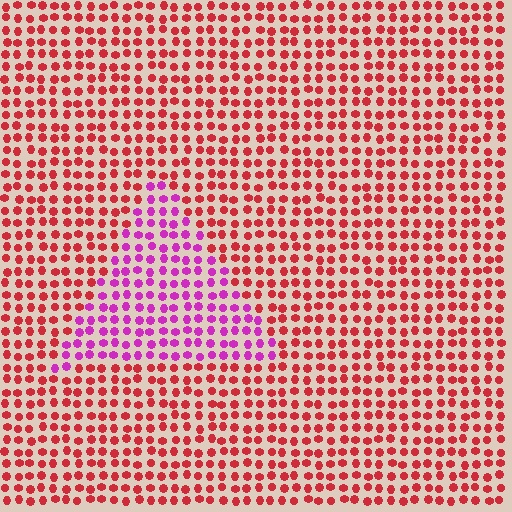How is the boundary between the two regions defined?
The boundary is defined purely by a slight shift in hue (about 49 degrees). Spacing, size, and orientation are identical on both sides.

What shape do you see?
I see a triangle.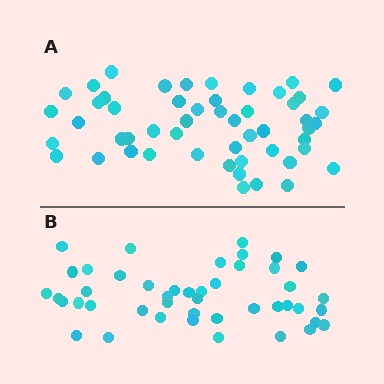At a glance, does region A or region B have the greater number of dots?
Region A (the top region) has more dots.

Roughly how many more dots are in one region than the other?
Region A has roughly 8 or so more dots than region B.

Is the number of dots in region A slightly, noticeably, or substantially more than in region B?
Region A has only slightly more — the two regions are fairly close. The ratio is roughly 1.2 to 1.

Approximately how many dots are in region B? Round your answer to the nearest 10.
About 40 dots. (The exact count is 45, which rounds to 40.)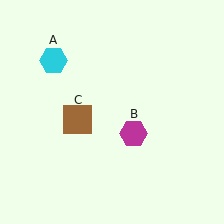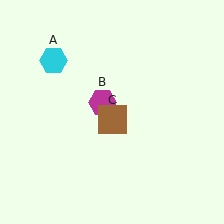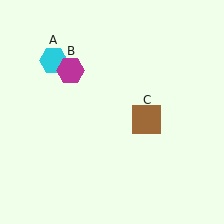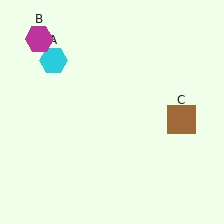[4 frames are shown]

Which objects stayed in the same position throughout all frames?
Cyan hexagon (object A) remained stationary.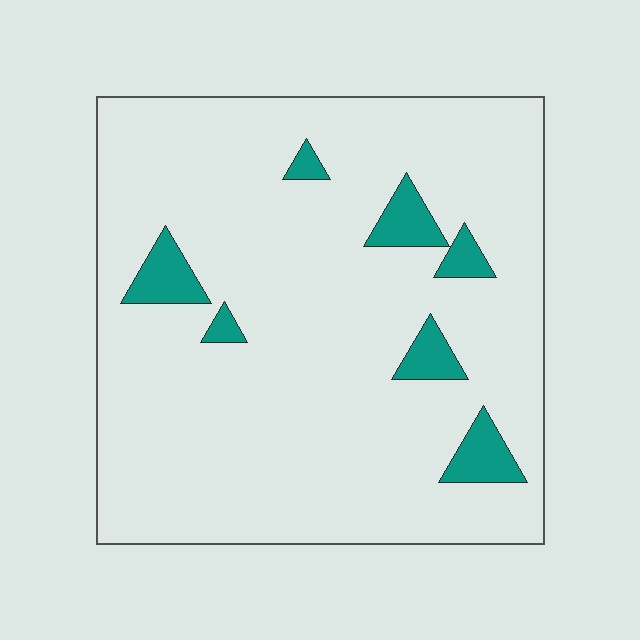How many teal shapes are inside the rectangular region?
7.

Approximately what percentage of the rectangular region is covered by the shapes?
Approximately 10%.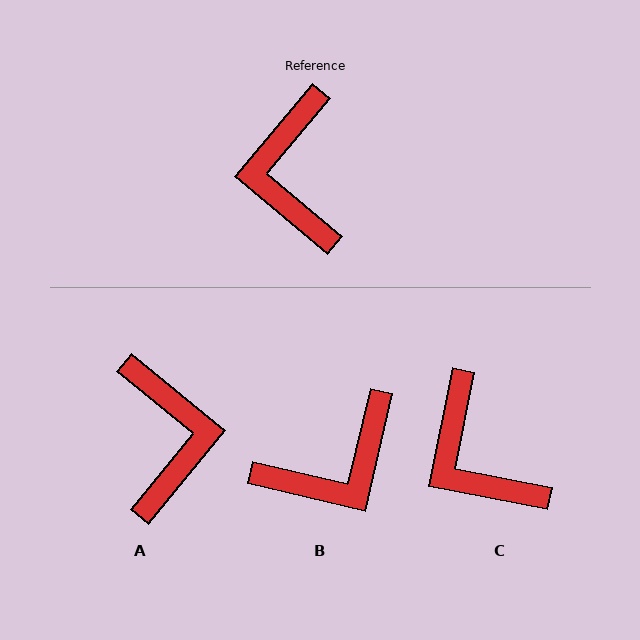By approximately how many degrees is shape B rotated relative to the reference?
Approximately 117 degrees counter-clockwise.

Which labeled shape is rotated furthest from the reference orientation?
A, about 179 degrees away.